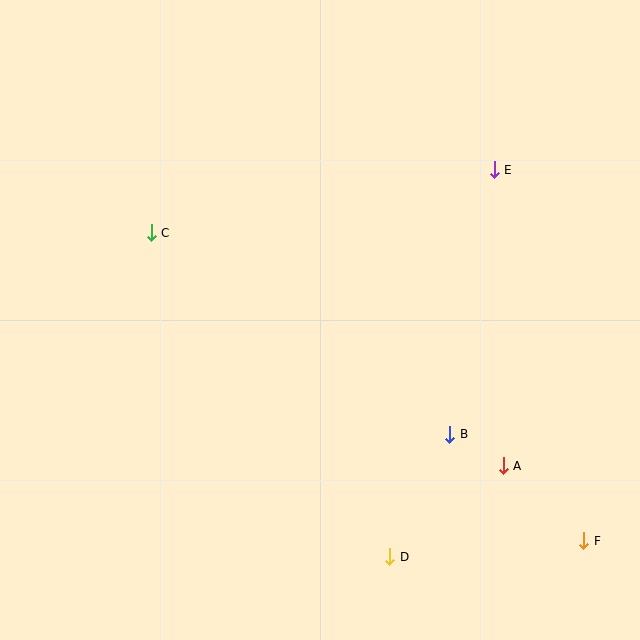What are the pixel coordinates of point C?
Point C is at (151, 233).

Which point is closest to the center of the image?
Point B at (450, 434) is closest to the center.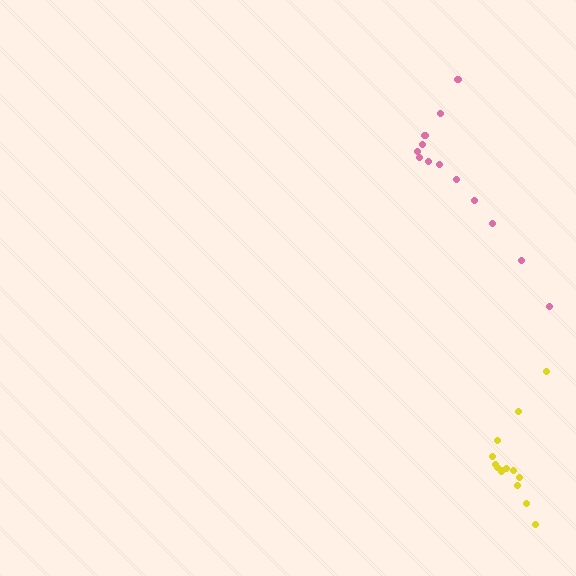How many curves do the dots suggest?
There are 2 distinct paths.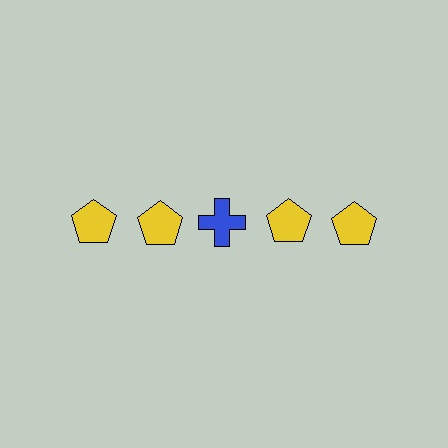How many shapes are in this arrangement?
There are 5 shapes arranged in a grid pattern.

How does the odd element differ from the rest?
It differs in both color (blue instead of yellow) and shape (cross instead of pentagon).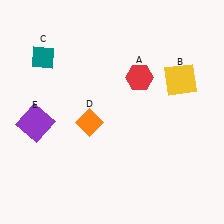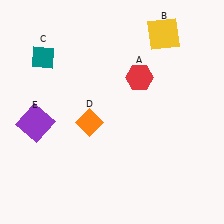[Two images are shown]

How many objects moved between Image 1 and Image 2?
1 object moved between the two images.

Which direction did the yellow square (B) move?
The yellow square (B) moved up.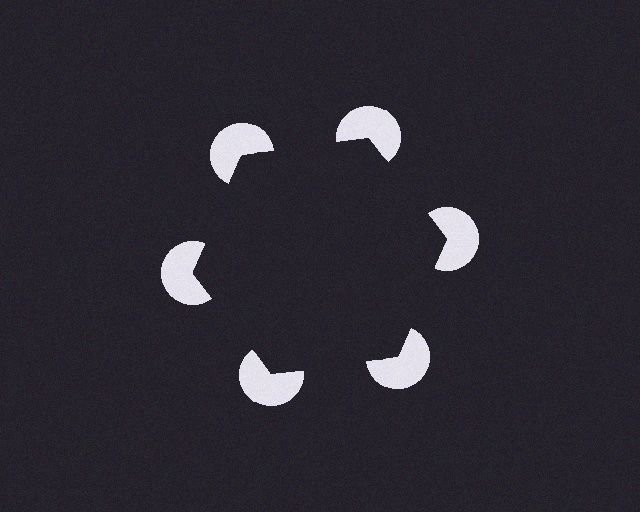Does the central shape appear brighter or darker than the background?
It typically appears slightly darker than the background, even though no actual brightness change is drawn.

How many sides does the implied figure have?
6 sides.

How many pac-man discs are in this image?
There are 6 — one at each vertex of the illusory hexagon.